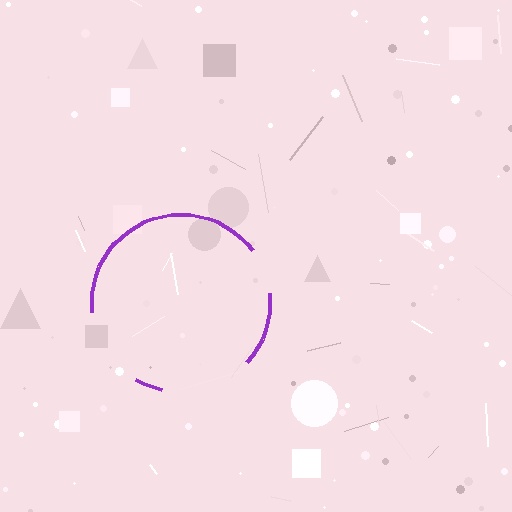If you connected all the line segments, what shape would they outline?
They would outline a circle.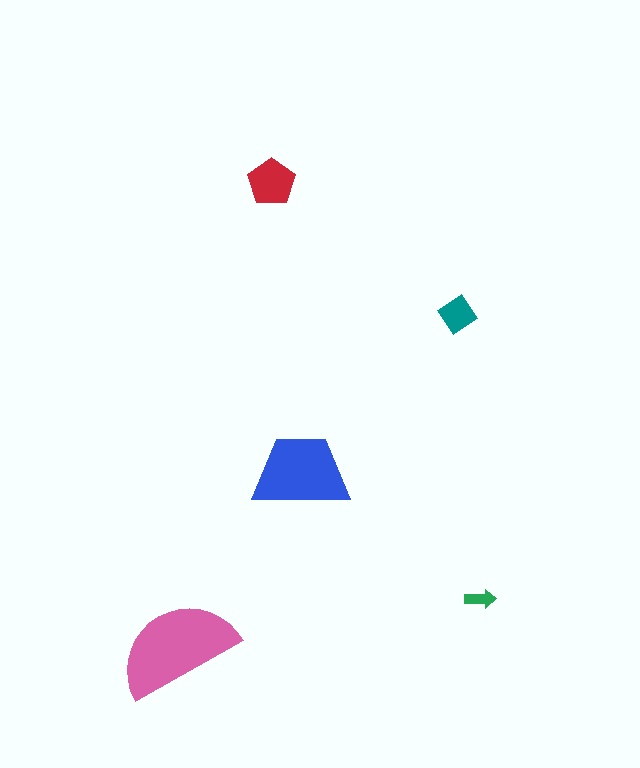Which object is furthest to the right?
The green arrow is rightmost.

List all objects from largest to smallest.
The pink semicircle, the blue trapezoid, the red pentagon, the teal diamond, the green arrow.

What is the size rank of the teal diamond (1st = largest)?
4th.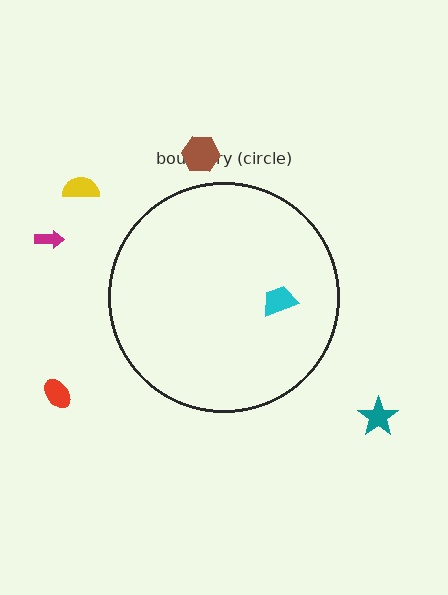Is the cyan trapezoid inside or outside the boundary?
Inside.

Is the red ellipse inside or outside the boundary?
Outside.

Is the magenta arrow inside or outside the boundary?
Outside.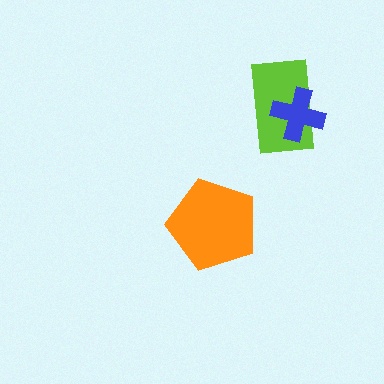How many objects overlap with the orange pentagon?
0 objects overlap with the orange pentagon.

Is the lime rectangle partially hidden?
Yes, it is partially covered by another shape.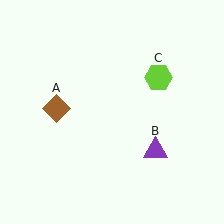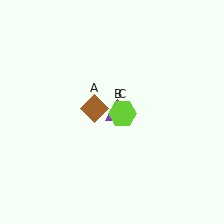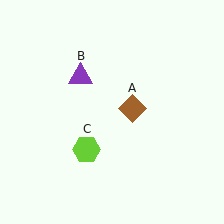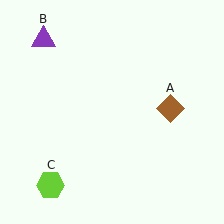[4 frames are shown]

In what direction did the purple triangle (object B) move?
The purple triangle (object B) moved up and to the left.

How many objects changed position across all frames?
3 objects changed position: brown diamond (object A), purple triangle (object B), lime hexagon (object C).